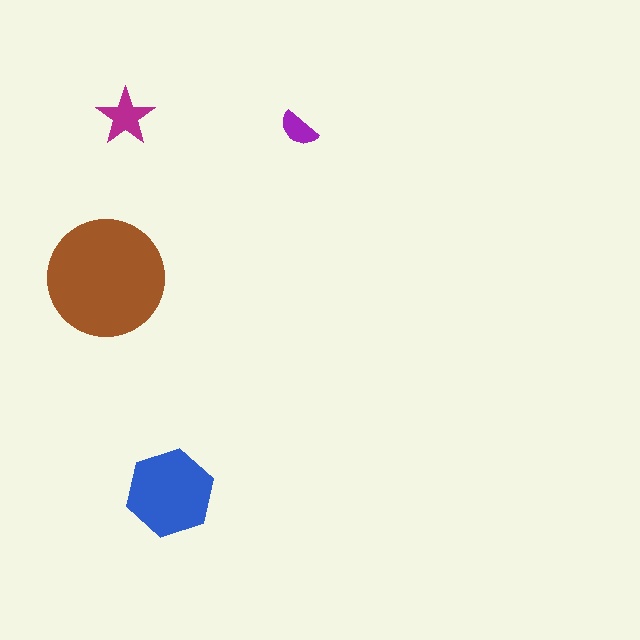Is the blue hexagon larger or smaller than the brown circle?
Smaller.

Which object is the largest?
The brown circle.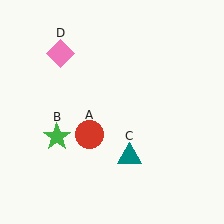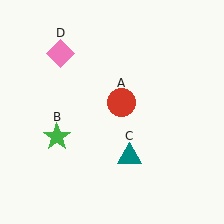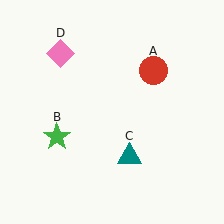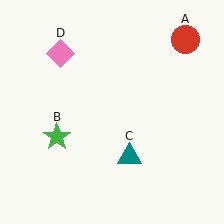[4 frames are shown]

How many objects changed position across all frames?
1 object changed position: red circle (object A).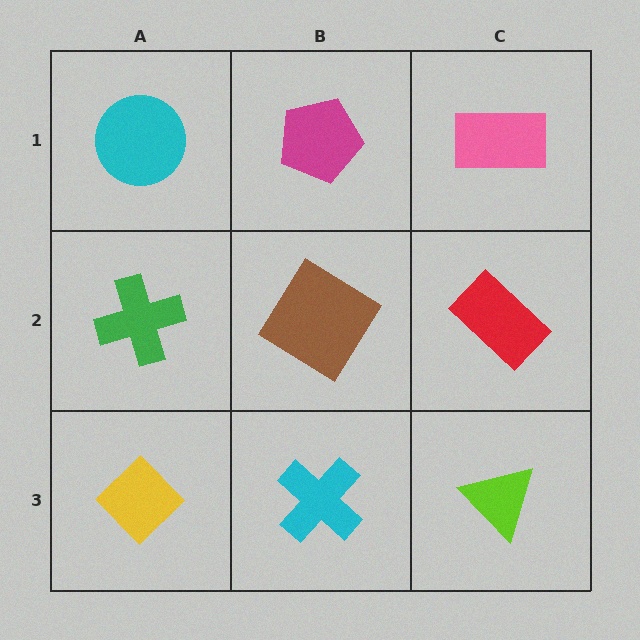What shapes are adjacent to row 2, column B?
A magenta pentagon (row 1, column B), a cyan cross (row 3, column B), a green cross (row 2, column A), a red rectangle (row 2, column C).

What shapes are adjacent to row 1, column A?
A green cross (row 2, column A), a magenta pentagon (row 1, column B).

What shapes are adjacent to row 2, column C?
A pink rectangle (row 1, column C), a lime triangle (row 3, column C), a brown diamond (row 2, column B).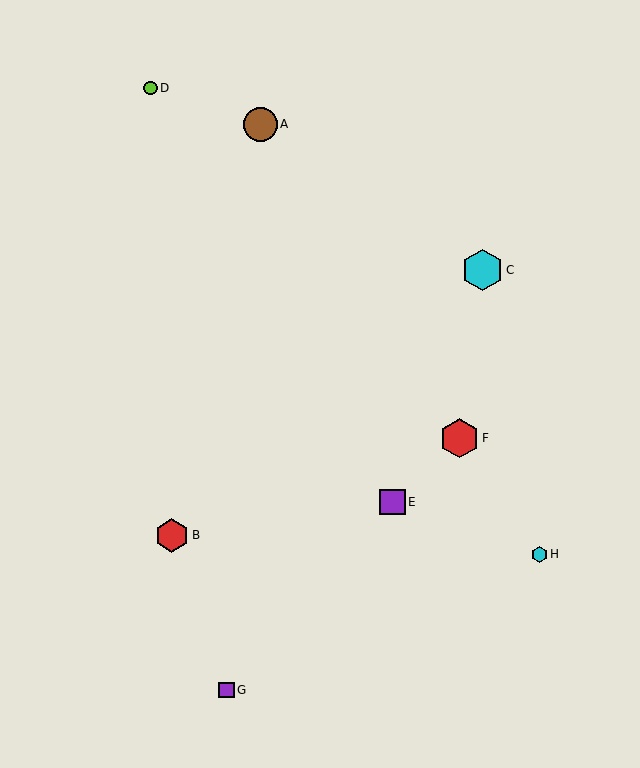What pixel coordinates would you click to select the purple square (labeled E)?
Click at (393, 502) to select the purple square E.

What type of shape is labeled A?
Shape A is a brown circle.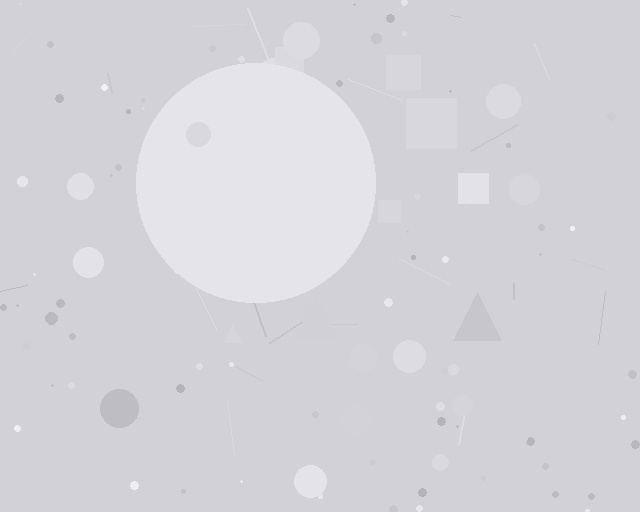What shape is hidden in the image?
A circle is hidden in the image.